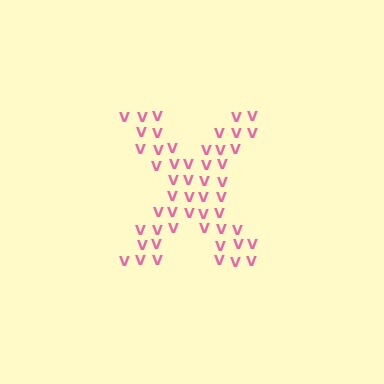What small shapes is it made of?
It is made of small letter V's.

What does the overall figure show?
The overall figure shows the letter X.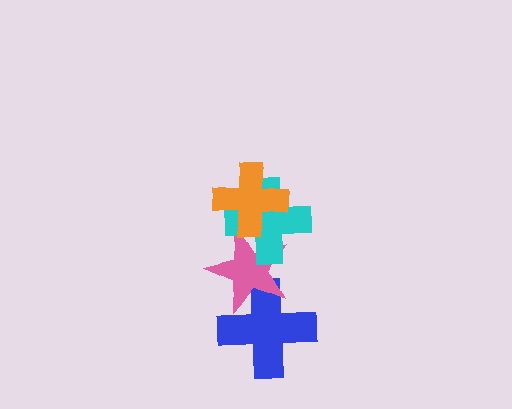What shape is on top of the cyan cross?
The orange cross is on top of the cyan cross.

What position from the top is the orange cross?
The orange cross is 1st from the top.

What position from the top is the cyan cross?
The cyan cross is 2nd from the top.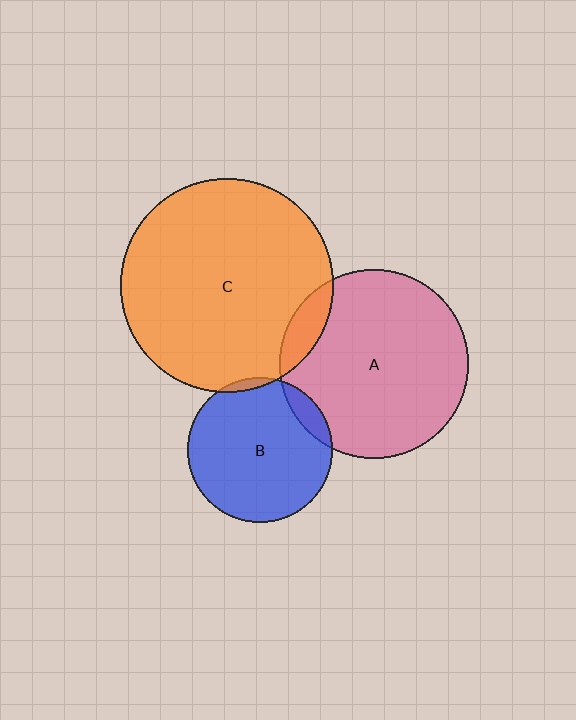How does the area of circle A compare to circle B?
Approximately 1.7 times.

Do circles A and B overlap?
Yes.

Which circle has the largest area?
Circle C (orange).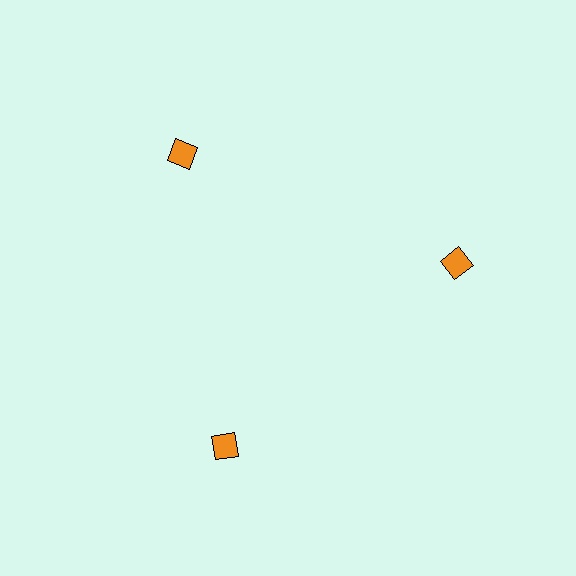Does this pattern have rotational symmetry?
Yes, this pattern has 3-fold rotational symmetry. It looks the same after rotating 120 degrees around the center.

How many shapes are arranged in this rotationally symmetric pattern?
There are 3 shapes, arranged in 3 groups of 1.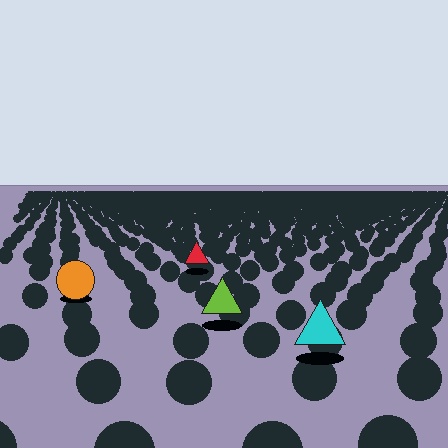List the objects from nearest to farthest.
From nearest to farthest: the cyan triangle, the lime triangle, the orange circle, the red triangle.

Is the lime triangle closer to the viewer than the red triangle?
Yes. The lime triangle is closer — you can tell from the texture gradient: the ground texture is coarser near it.